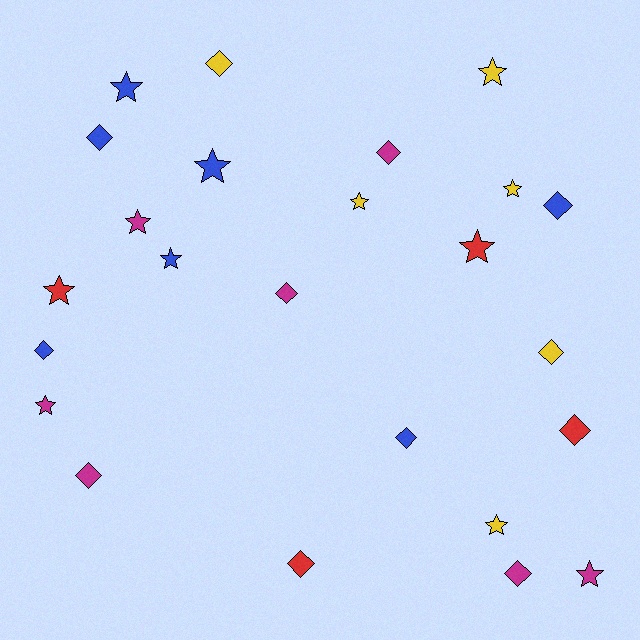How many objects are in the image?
There are 24 objects.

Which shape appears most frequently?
Diamond, with 12 objects.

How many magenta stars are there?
There are 3 magenta stars.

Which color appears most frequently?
Magenta, with 7 objects.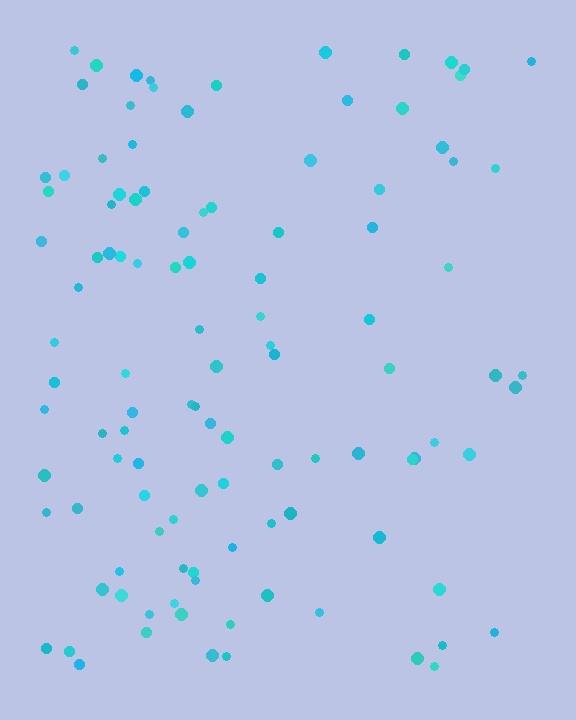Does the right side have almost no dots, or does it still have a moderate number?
Still a moderate number, just noticeably fewer than the left.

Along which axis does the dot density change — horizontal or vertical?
Horizontal.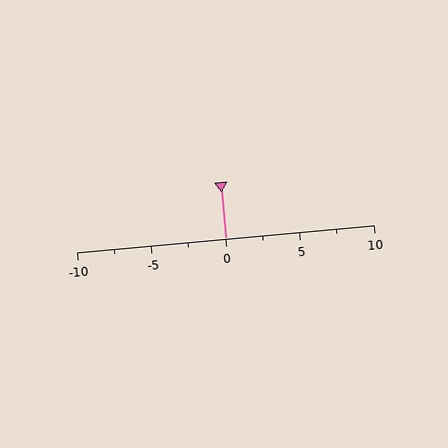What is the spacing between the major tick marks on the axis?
The major ticks are spaced 5 apart.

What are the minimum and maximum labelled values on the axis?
The axis runs from -10 to 10.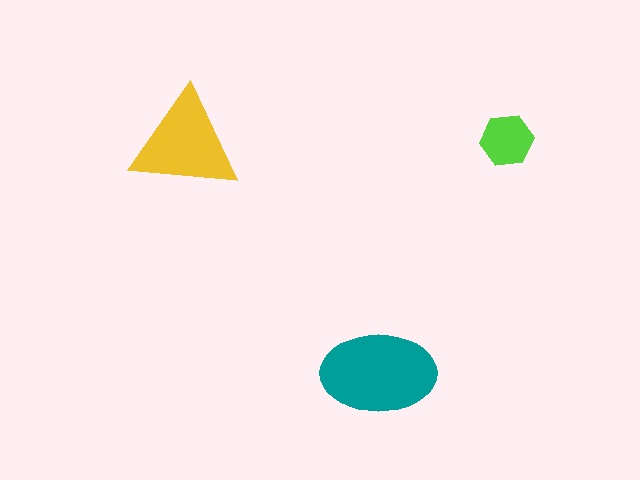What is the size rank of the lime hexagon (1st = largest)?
3rd.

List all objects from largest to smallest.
The teal ellipse, the yellow triangle, the lime hexagon.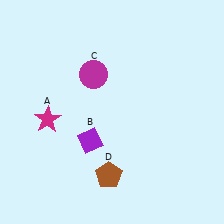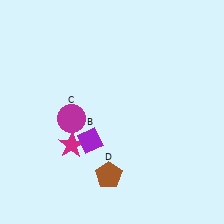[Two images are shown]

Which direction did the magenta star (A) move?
The magenta star (A) moved down.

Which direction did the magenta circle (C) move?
The magenta circle (C) moved down.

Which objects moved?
The objects that moved are: the magenta star (A), the magenta circle (C).